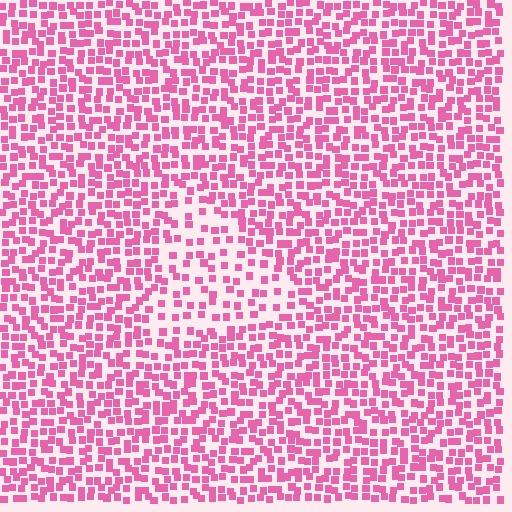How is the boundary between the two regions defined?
The boundary is defined by a change in element density (approximately 1.9x ratio). All elements are the same color, size, and shape.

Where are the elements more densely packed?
The elements are more densely packed outside the triangle boundary.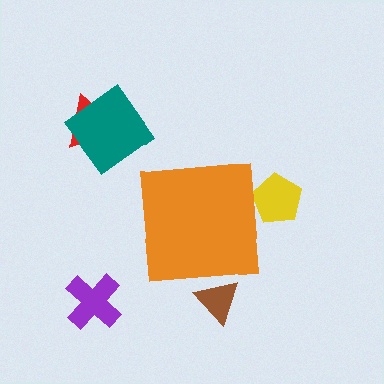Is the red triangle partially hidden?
No, the red triangle is fully visible.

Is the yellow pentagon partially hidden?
Yes, the yellow pentagon is partially hidden behind the orange square.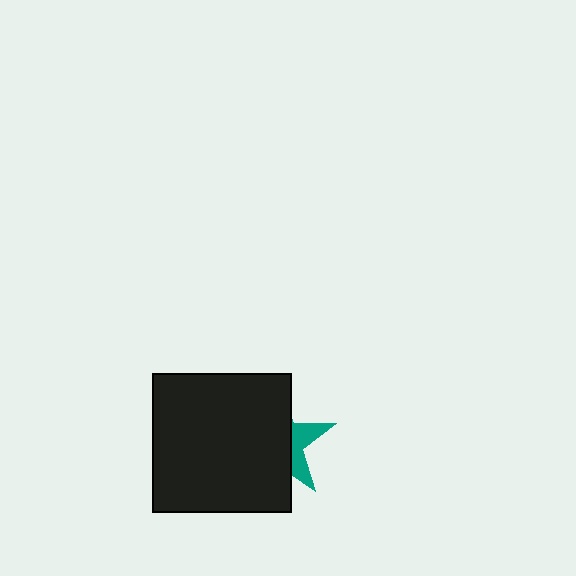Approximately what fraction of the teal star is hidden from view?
Roughly 70% of the teal star is hidden behind the black square.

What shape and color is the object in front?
The object in front is a black square.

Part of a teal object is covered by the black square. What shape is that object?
It is a star.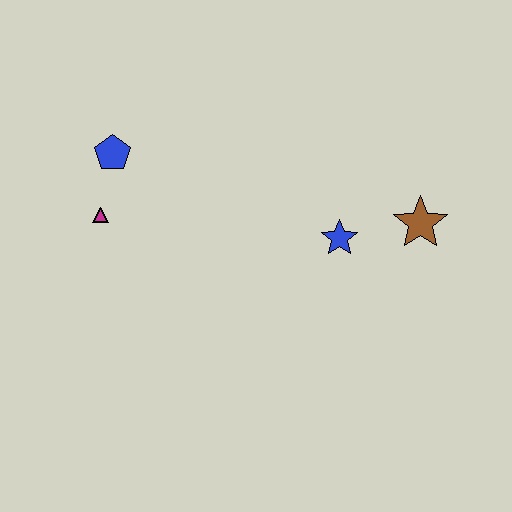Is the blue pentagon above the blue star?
Yes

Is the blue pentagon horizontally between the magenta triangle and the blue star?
Yes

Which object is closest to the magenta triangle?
The blue pentagon is closest to the magenta triangle.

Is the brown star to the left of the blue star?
No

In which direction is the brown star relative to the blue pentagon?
The brown star is to the right of the blue pentagon.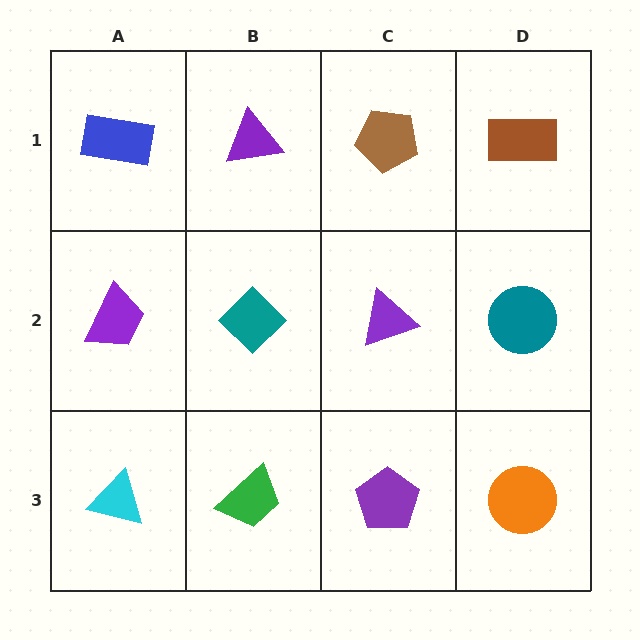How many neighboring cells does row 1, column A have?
2.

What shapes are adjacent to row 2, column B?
A purple triangle (row 1, column B), a green trapezoid (row 3, column B), a purple trapezoid (row 2, column A), a purple triangle (row 2, column C).